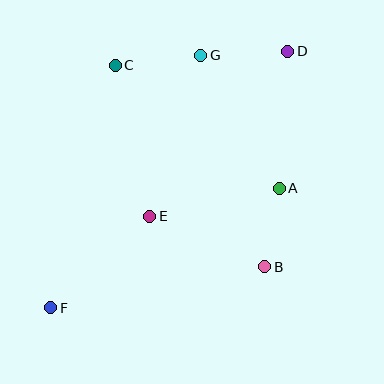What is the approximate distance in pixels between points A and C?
The distance between A and C is approximately 205 pixels.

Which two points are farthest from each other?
Points D and F are farthest from each other.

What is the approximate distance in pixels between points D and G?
The distance between D and G is approximately 87 pixels.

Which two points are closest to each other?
Points A and B are closest to each other.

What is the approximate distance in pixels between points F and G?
The distance between F and G is approximately 294 pixels.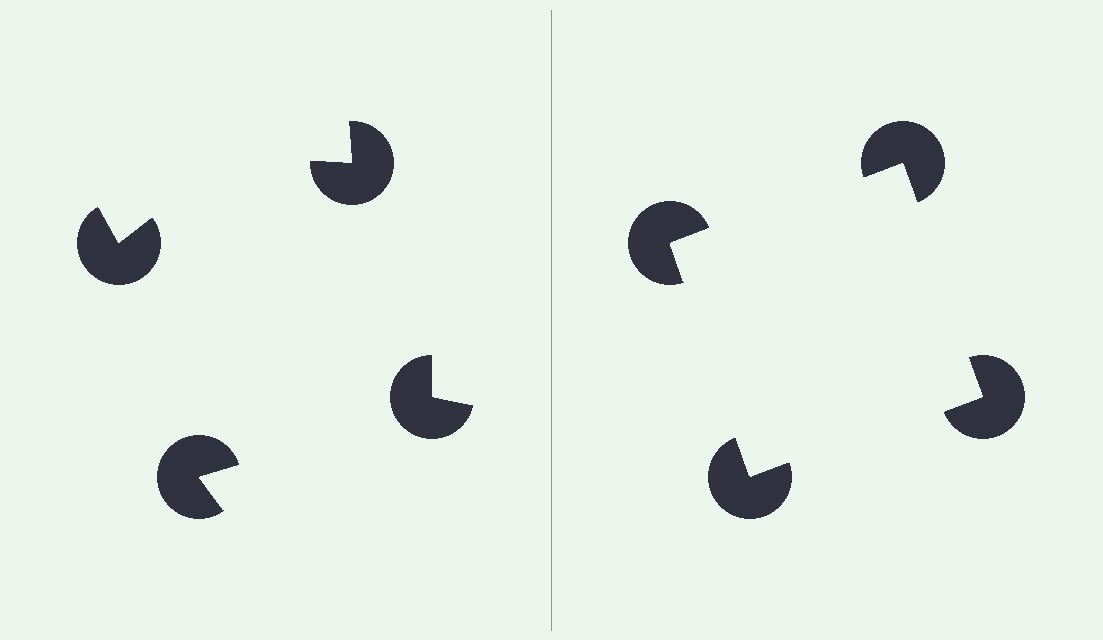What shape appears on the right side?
An illusory square.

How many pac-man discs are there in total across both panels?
8 — 4 on each side.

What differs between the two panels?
The pac-man discs are positioned identically on both sides; only the wedge orientations differ. On the right they align to a square; on the left they are misaligned.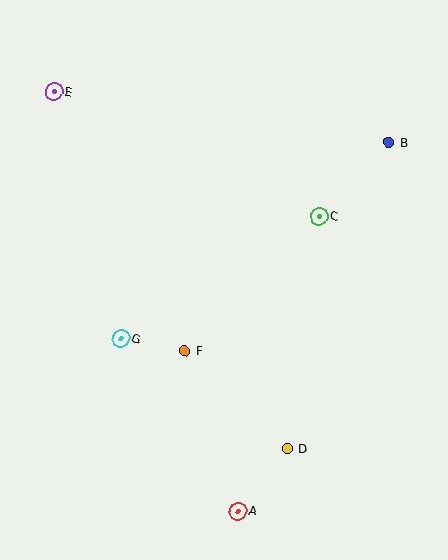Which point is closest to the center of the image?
Point F at (185, 350) is closest to the center.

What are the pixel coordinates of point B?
Point B is at (388, 142).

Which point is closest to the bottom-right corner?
Point D is closest to the bottom-right corner.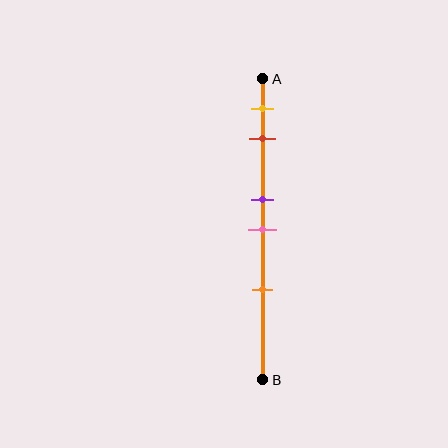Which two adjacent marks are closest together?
The purple and pink marks are the closest adjacent pair.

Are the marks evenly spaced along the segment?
No, the marks are not evenly spaced.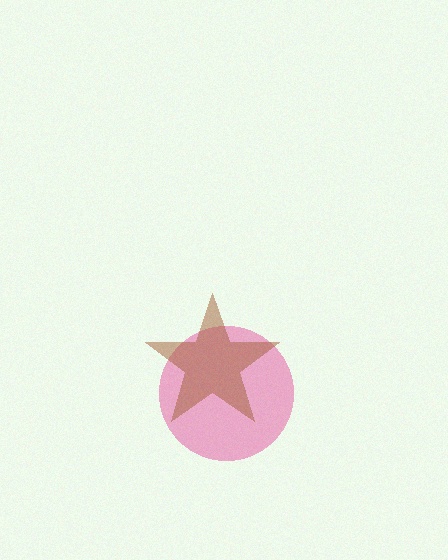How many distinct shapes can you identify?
There are 2 distinct shapes: a pink circle, a brown star.